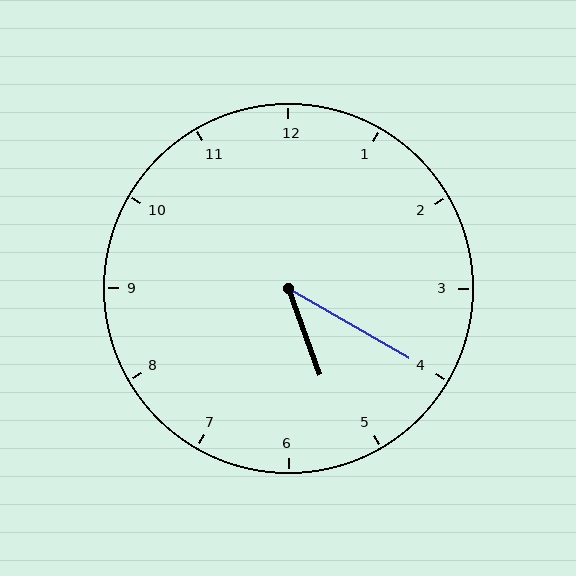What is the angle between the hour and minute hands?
Approximately 40 degrees.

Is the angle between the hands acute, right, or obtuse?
It is acute.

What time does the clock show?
5:20.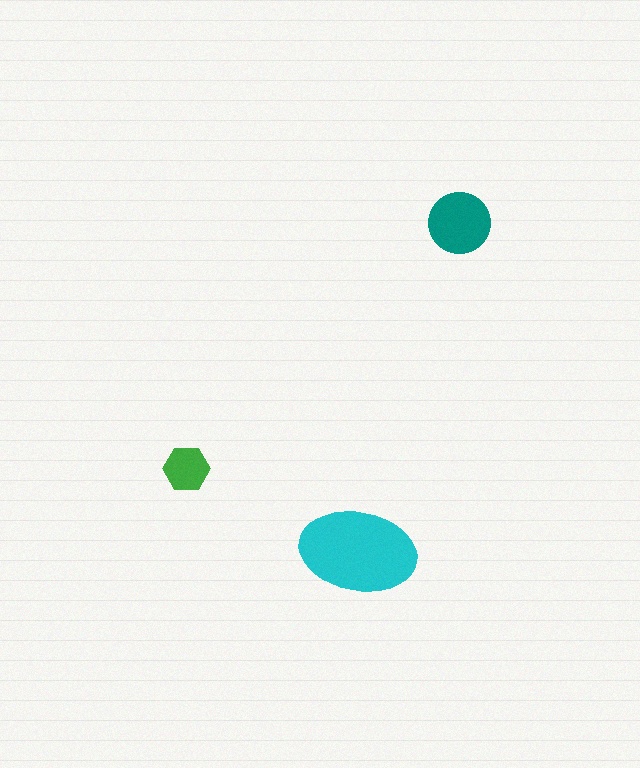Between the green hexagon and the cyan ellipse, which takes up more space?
The cyan ellipse.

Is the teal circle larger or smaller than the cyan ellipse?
Smaller.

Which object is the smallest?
The green hexagon.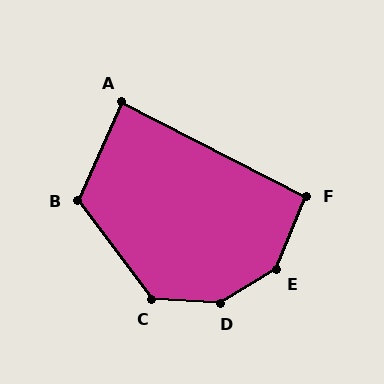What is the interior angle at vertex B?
Approximately 119 degrees (obtuse).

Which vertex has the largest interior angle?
D, at approximately 146 degrees.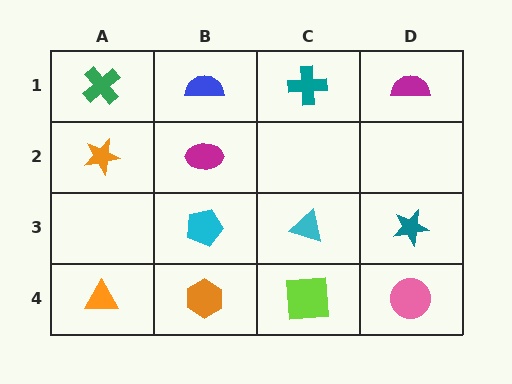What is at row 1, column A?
A green cross.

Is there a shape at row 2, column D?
No, that cell is empty.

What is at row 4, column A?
An orange triangle.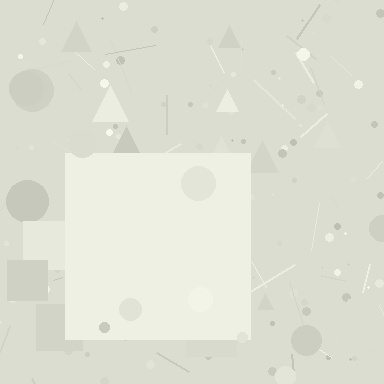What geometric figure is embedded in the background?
A square is embedded in the background.